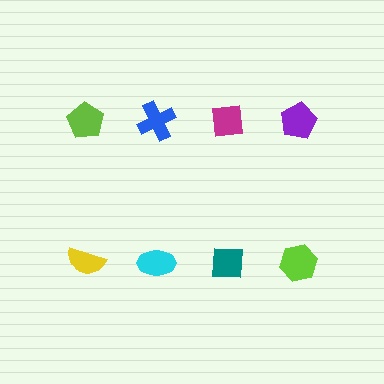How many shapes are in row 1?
4 shapes.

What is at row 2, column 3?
A teal square.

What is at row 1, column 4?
A purple pentagon.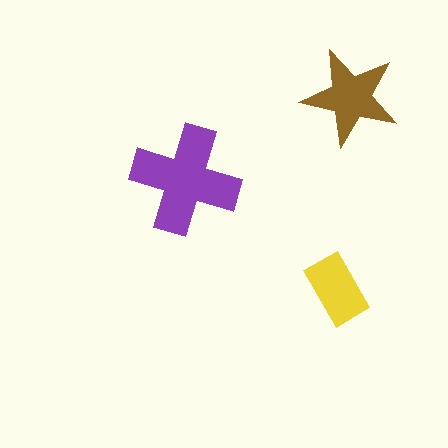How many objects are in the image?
There are 3 objects in the image.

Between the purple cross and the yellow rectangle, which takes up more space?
The purple cross.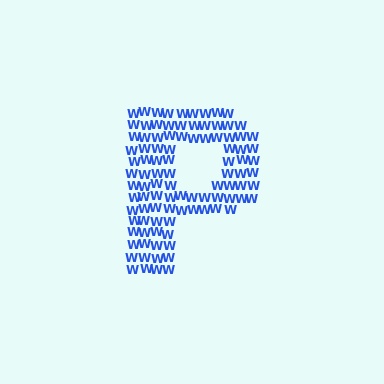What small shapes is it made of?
It is made of small letter W's.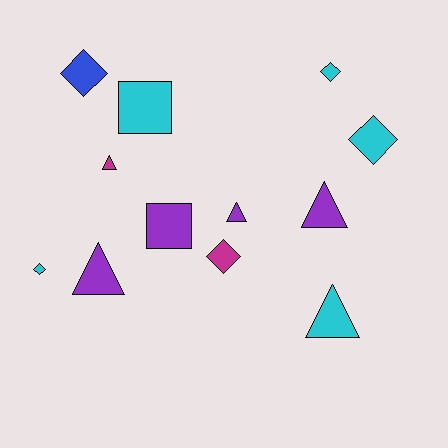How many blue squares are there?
There are no blue squares.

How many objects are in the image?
There are 12 objects.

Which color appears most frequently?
Cyan, with 5 objects.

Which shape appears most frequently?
Diamond, with 5 objects.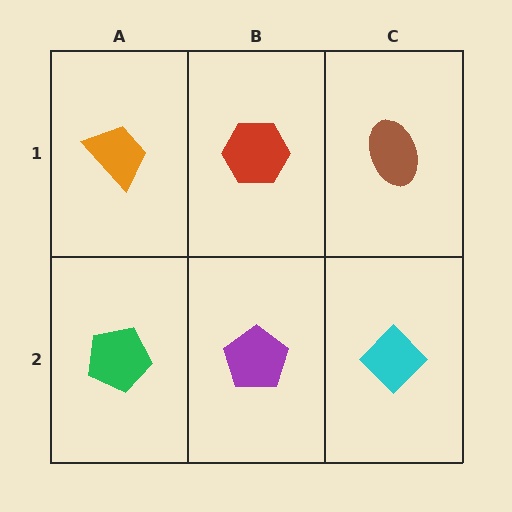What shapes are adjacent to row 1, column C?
A cyan diamond (row 2, column C), a red hexagon (row 1, column B).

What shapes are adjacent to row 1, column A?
A green pentagon (row 2, column A), a red hexagon (row 1, column B).